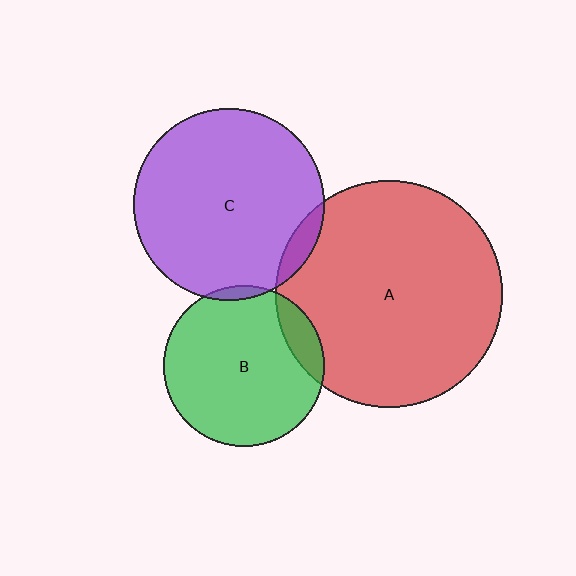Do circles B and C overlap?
Yes.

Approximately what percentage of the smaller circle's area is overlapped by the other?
Approximately 5%.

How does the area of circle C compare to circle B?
Approximately 1.4 times.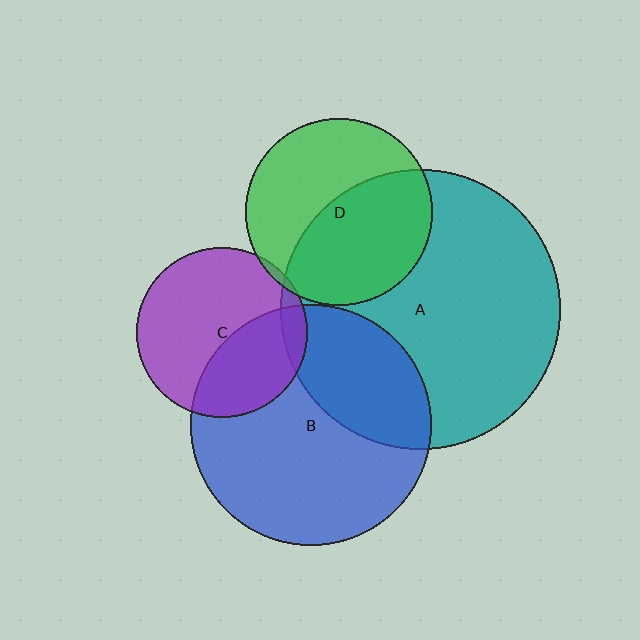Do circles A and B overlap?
Yes.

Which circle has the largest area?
Circle A (teal).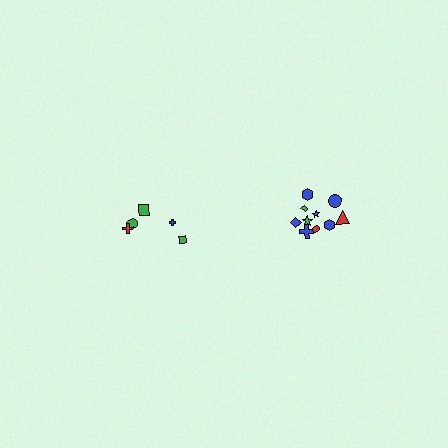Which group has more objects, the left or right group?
The right group.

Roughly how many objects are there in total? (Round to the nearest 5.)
Roughly 15 objects in total.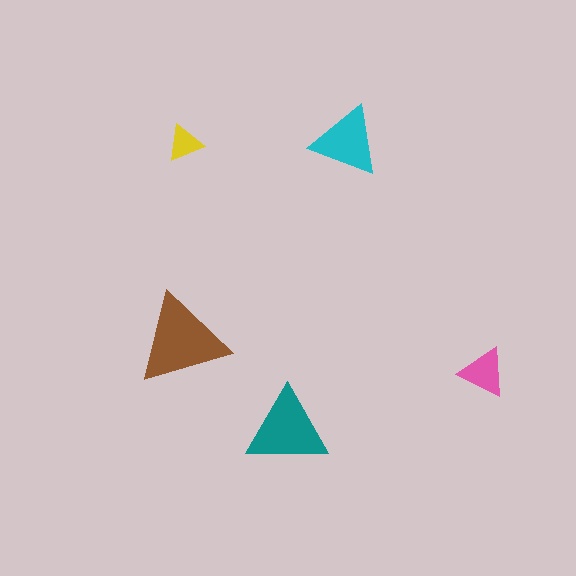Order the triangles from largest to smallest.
the brown one, the teal one, the cyan one, the pink one, the yellow one.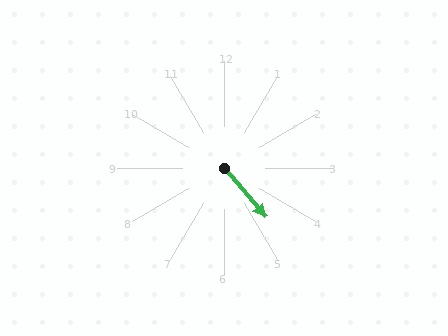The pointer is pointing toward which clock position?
Roughly 5 o'clock.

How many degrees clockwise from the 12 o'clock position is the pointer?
Approximately 139 degrees.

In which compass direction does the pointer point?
Southeast.